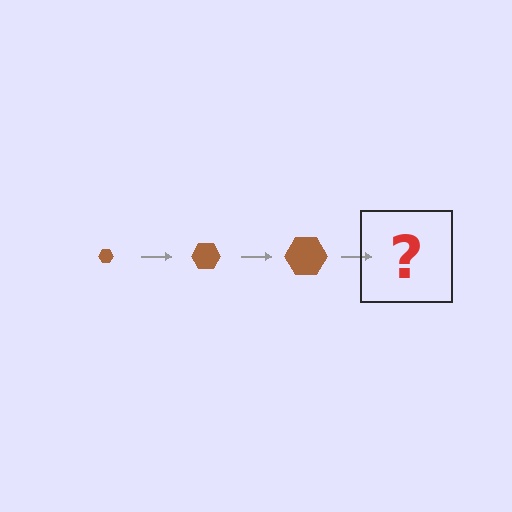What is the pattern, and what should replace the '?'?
The pattern is that the hexagon gets progressively larger each step. The '?' should be a brown hexagon, larger than the previous one.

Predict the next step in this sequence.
The next step is a brown hexagon, larger than the previous one.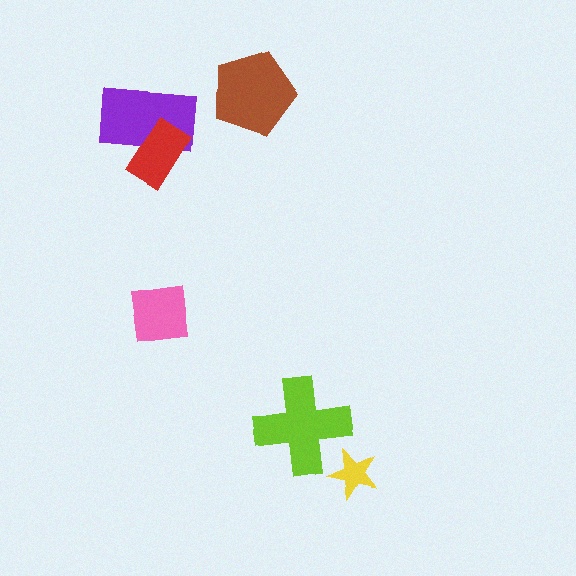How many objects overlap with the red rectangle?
1 object overlaps with the red rectangle.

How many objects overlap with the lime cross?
0 objects overlap with the lime cross.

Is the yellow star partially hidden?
No, no other shape covers it.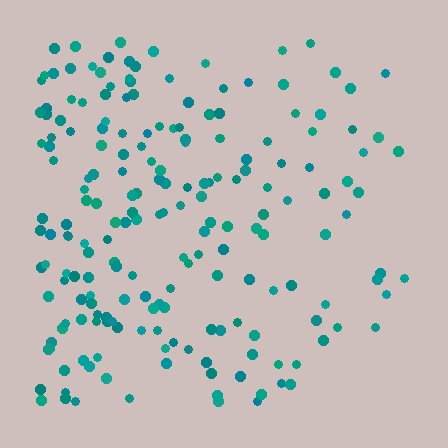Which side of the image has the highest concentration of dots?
The left.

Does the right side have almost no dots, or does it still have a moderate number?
Still a moderate number, just noticeably fewer than the left.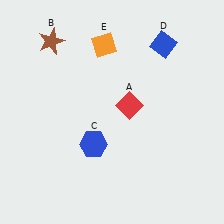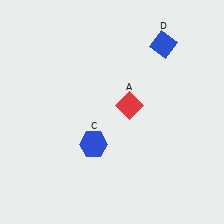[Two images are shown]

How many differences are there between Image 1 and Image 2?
There are 2 differences between the two images.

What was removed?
The orange diamond (E), the brown star (B) were removed in Image 2.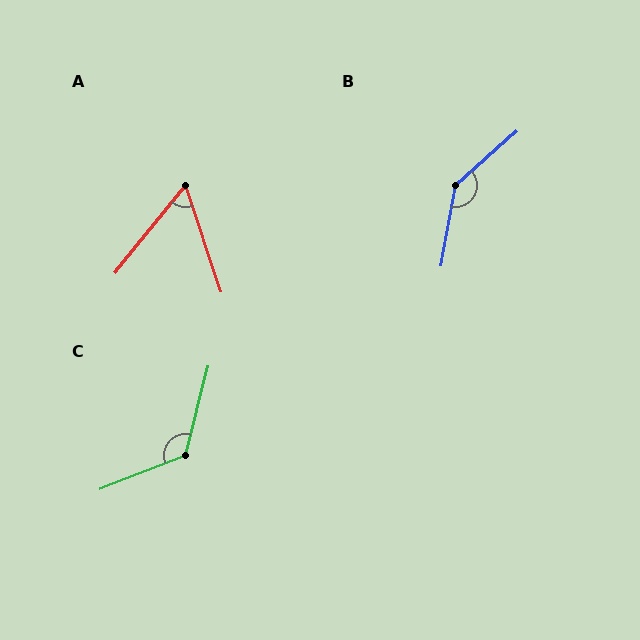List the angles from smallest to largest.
A (57°), C (125°), B (141°).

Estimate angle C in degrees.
Approximately 125 degrees.